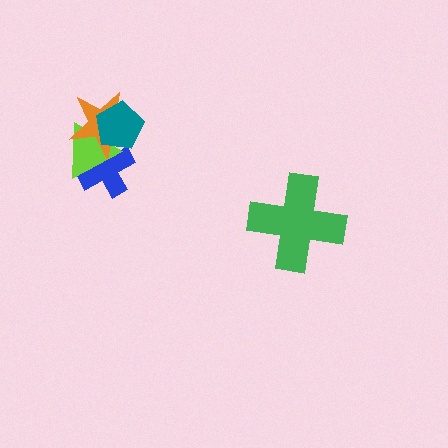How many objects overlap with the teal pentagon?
3 objects overlap with the teal pentagon.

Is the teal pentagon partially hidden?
No, no other shape covers it.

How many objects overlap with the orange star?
3 objects overlap with the orange star.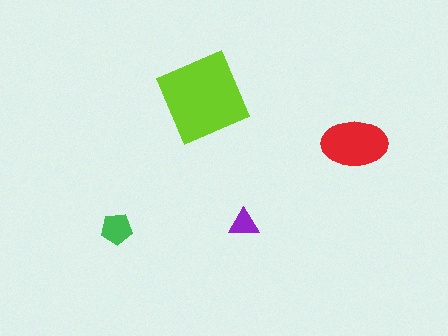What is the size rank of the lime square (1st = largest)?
1st.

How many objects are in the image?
There are 4 objects in the image.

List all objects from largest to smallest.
The lime square, the red ellipse, the green pentagon, the purple triangle.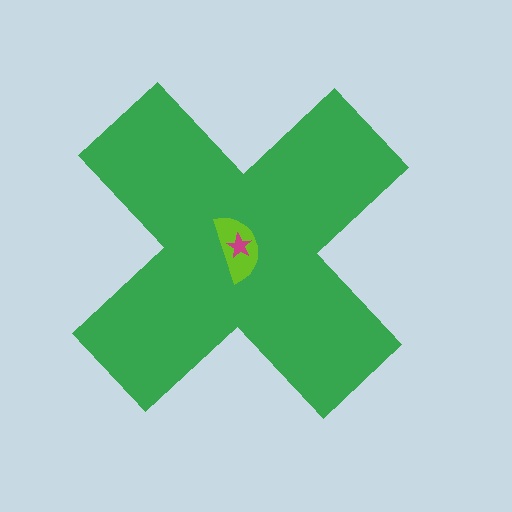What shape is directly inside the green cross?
The lime semicircle.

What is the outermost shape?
The green cross.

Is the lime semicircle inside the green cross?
Yes.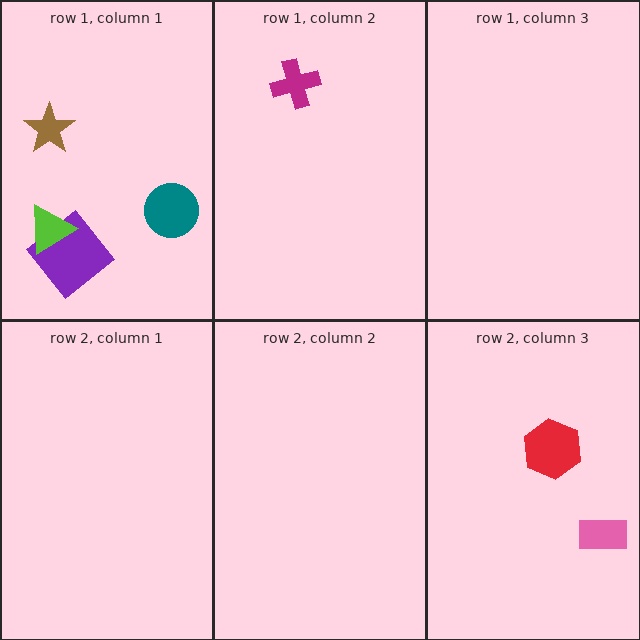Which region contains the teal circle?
The row 1, column 1 region.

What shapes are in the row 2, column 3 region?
The red hexagon, the pink rectangle.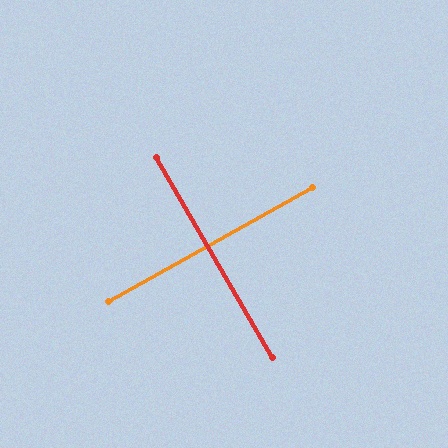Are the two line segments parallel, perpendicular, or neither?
Perpendicular — they meet at approximately 89°.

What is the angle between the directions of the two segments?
Approximately 89 degrees.